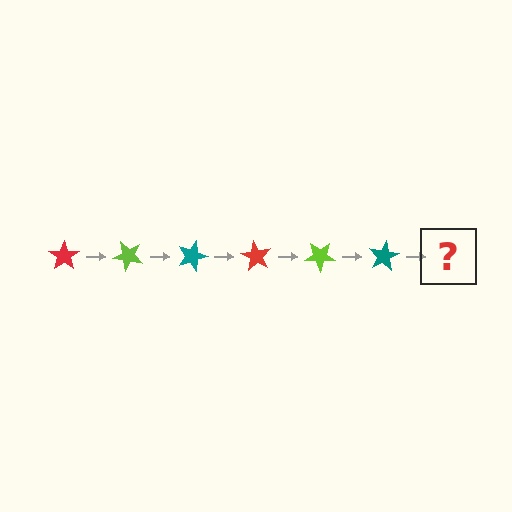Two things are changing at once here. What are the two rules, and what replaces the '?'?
The two rules are that it rotates 45 degrees each step and the color cycles through red, lime, and teal. The '?' should be a red star, rotated 270 degrees from the start.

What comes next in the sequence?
The next element should be a red star, rotated 270 degrees from the start.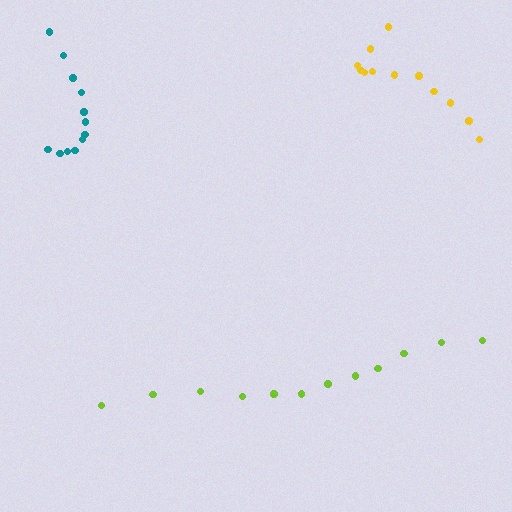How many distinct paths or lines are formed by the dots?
There are 3 distinct paths.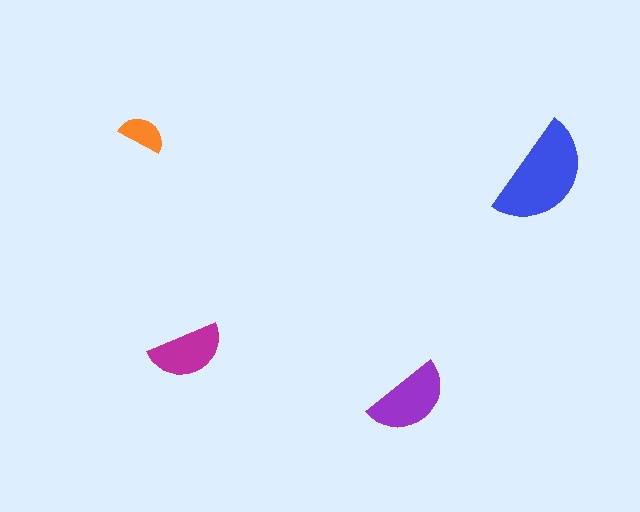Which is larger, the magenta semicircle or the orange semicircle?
The magenta one.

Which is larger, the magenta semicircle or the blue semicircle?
The blue one.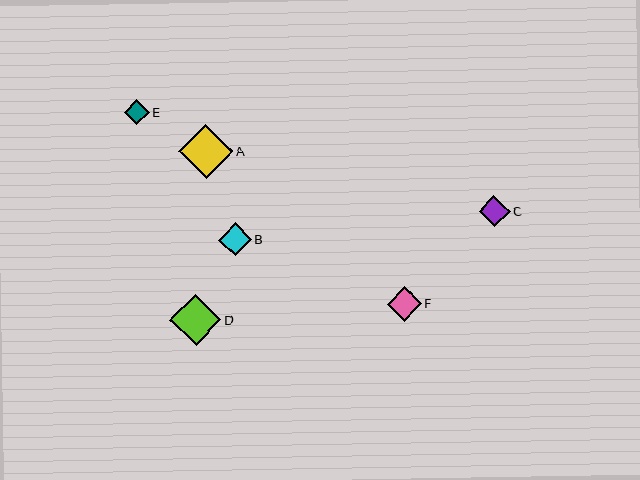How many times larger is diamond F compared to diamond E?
Diamond F is approximately 1.4 times the size of diamond E.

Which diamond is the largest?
Diamond A is the largest with a size of approximately 54 pixels.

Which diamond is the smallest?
Diamond E is the smallest with a size of approximately 25 pixels.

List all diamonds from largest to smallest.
From largest to smallest: A, D, F, B, C, E.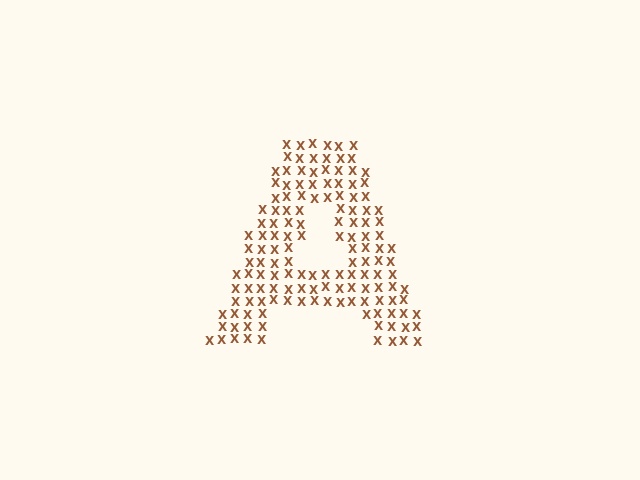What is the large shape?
The large shape is the letter A.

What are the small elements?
The small elements are letter X's.